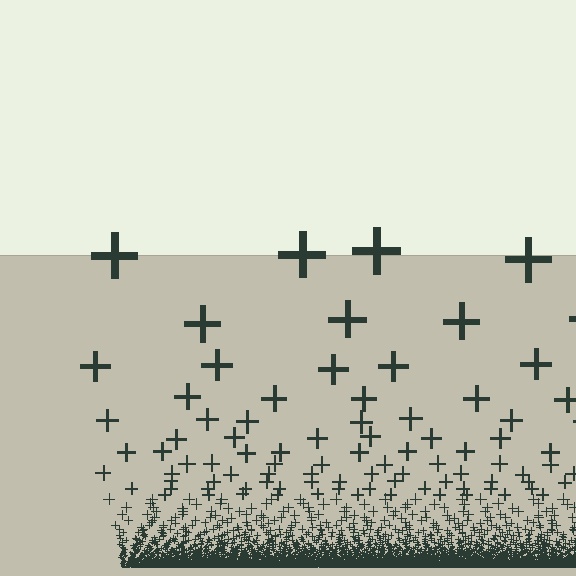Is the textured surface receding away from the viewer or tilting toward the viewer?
The surface appears to tilt toward the viewer. Texture elements get larger and sparser toward the top.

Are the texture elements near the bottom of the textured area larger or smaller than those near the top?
Smaller. The gradient is inverted — elements near the bottom are smaller and denser.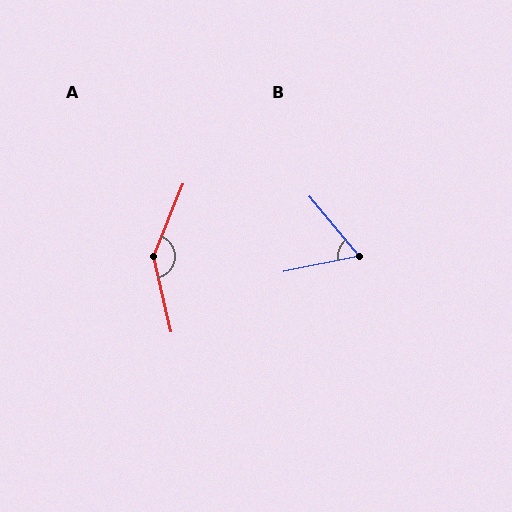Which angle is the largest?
A, at approximately 145 degrees.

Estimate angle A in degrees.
Approximately 145 degrees.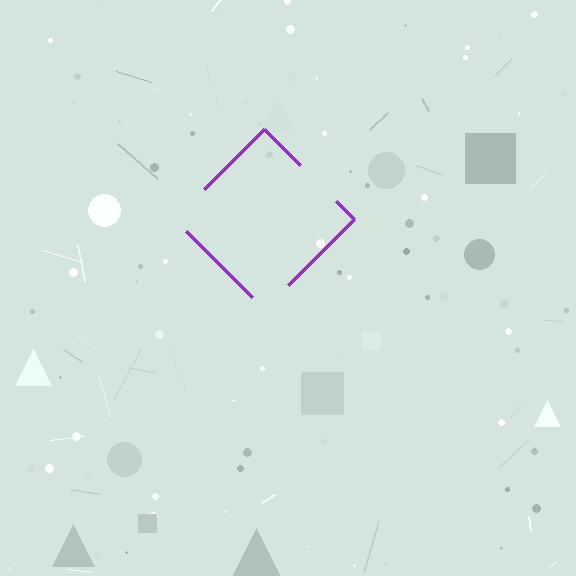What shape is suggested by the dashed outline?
The dashed outline suggests a diamond.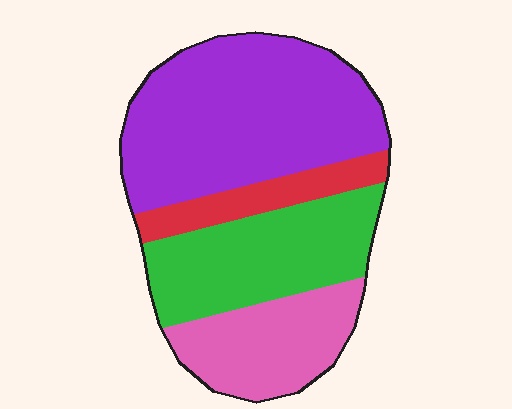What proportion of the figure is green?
Green covers 26% of the figure.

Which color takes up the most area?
Purple, at roughly 45%.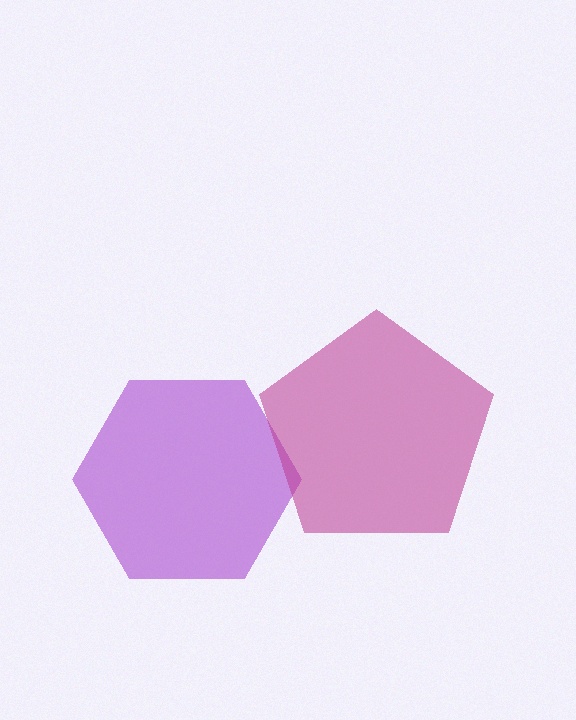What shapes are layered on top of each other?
The layered shapes are: a purple hexagon, a magenta pentagon.